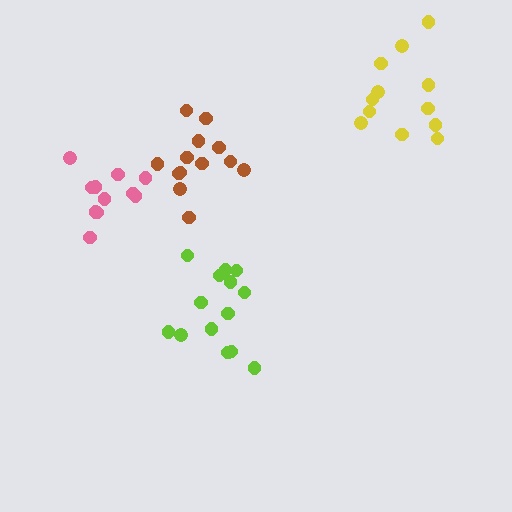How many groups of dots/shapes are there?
There are 4 groups.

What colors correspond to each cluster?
The clusters are colored: yellow, brown, pink, lime.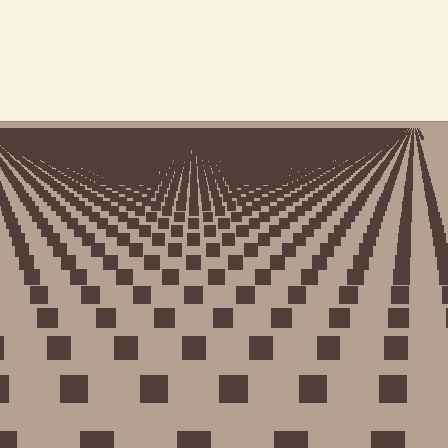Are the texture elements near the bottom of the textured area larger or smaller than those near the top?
Larger. Near the bottom, elements are closer to the viewer and appear at a bigger on-screen size.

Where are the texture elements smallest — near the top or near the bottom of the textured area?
Near the top.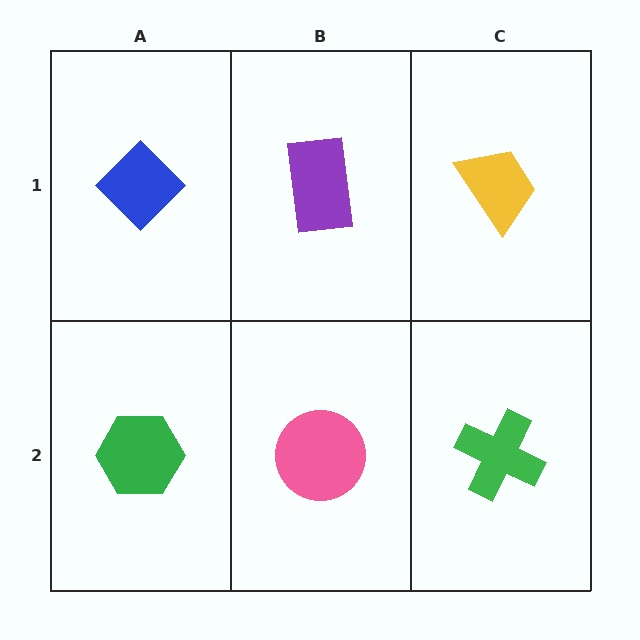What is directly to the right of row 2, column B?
A green cross.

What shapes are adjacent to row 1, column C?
A green cross (row 2, column C), a purple rectangle (row 1, column B).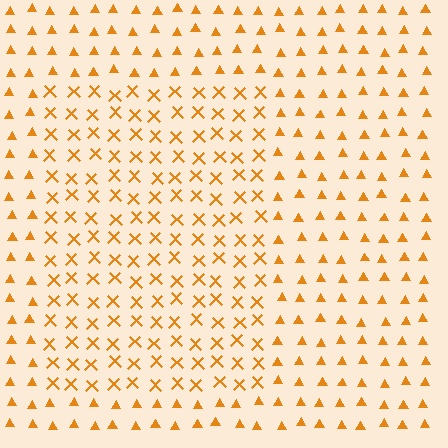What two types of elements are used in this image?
The image uses X marks inside the rectangle region and triangles outside it.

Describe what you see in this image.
The image is filled with small orange elements arranged in a uniform grid. A rectangle-shaped region contains X marks, while the surrounding area contains triangles. The boundary is defined purely by the change in element shape.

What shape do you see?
I see a rectangle.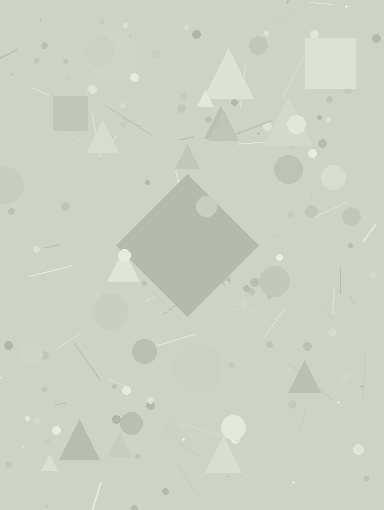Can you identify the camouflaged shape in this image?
The camouflaged shape is a diamond.